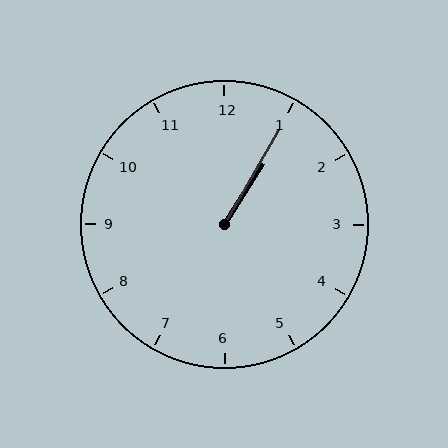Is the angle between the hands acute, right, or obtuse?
It is acute.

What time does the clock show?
1:05.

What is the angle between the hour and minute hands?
Approximately 2 degrees.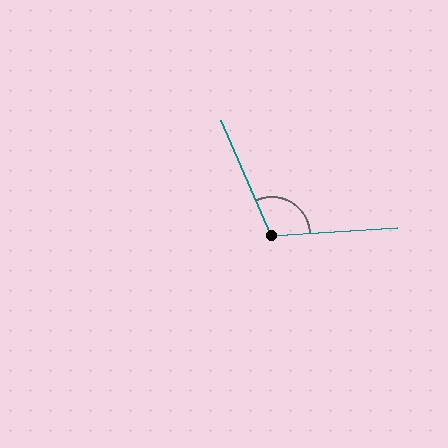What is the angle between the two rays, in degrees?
Approximately 110 degrees.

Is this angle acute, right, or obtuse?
It is obtuse.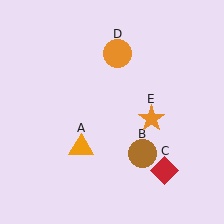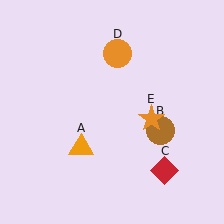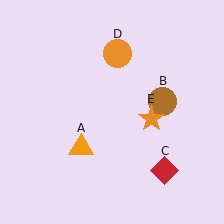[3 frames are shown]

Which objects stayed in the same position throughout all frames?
Orange triangle (object A) and red diamond (object C) and orange circle (object D) and orange star (object E) remained stationary.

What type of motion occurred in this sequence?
The brown circle (object B) rotated counterclockwise around the center of the scene.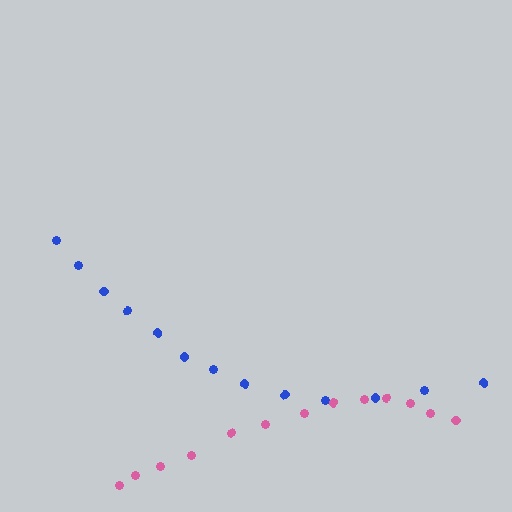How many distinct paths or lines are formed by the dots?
There are 2 distinct paths.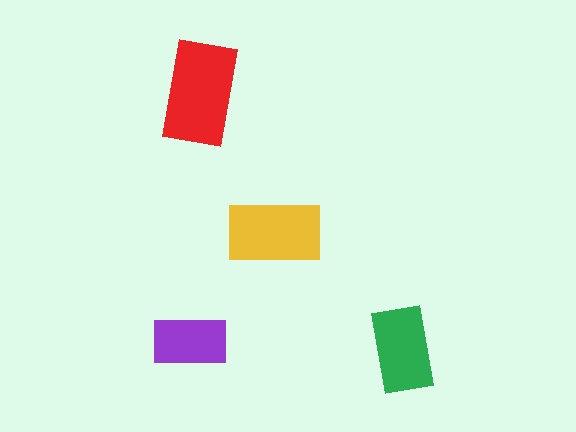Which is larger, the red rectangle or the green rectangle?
The red one.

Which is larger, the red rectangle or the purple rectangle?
The red one.